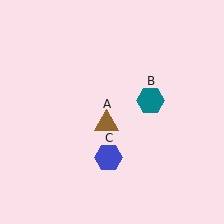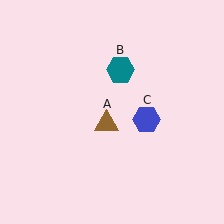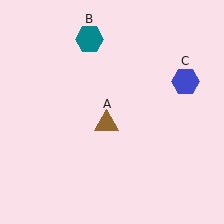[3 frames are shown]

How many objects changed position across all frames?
2 objects changed position: teal hexagon (object B), blue hexagon (object C).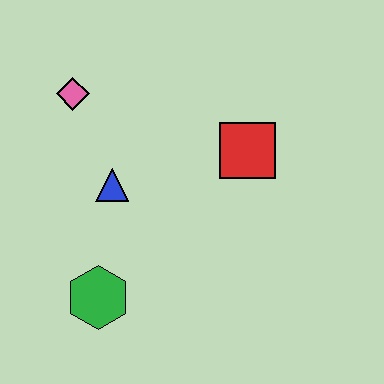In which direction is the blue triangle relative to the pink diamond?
The blue triangle is below the pink diamond.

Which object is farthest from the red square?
The green hexagon is farthest from the red square.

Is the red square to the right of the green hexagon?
Yes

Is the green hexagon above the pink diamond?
No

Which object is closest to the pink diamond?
The blue triangle is closest to the pink diamond.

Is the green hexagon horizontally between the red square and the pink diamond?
Yes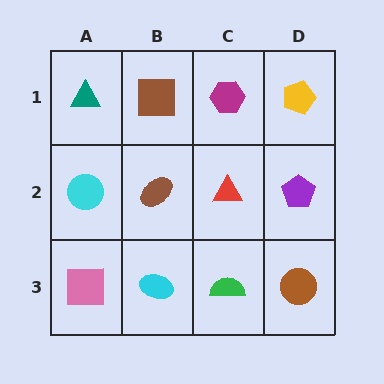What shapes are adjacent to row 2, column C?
A magenta hexagon (row 1, column C), a green semicircle (row 3, column C), a brown ellipse (row 2, column B), a purple pentagon (row 2, column D).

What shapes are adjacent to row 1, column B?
A brown ellipse (row 2, column B), a teal triangle (row 1, column A), a magenta hexagon (row 1, column C).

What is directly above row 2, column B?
A brown square.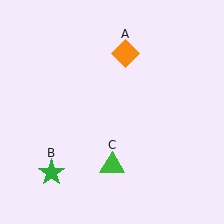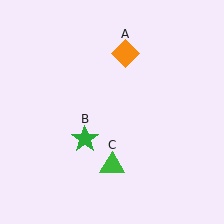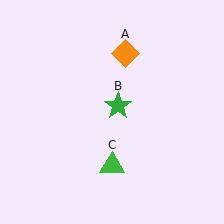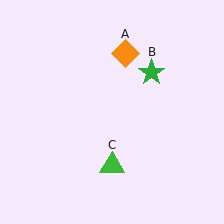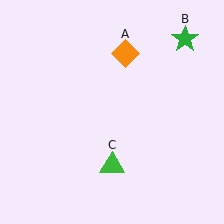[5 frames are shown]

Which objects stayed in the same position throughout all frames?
Orange diamond (object A) and green triangle (object C) remained stationary.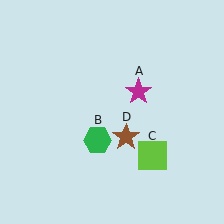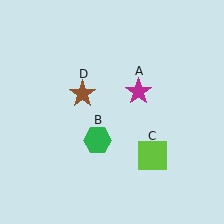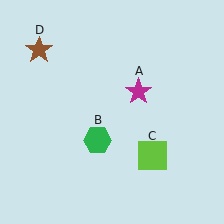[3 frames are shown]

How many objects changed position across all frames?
1 object changed position: brown star (object D).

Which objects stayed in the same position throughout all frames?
Magenta star (object A) and green hexagon (object B) and lime square (object C) remained stationary.